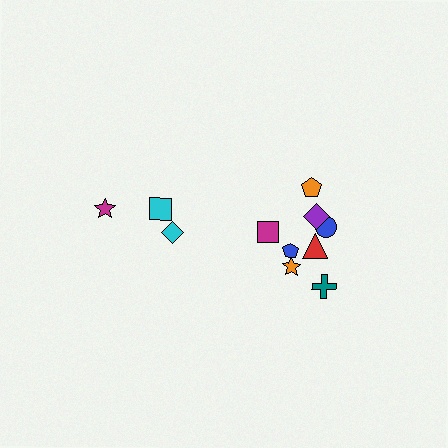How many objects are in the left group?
There are 3 objects.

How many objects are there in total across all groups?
There are 11 objects.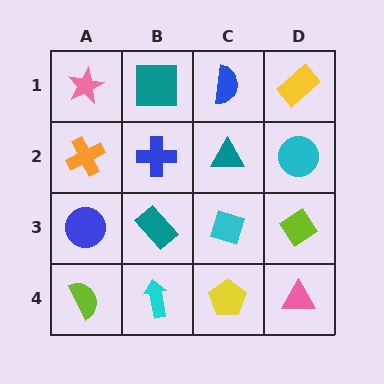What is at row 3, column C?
A cyan diamond.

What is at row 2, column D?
A cyan circle.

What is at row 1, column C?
A blue semicircle.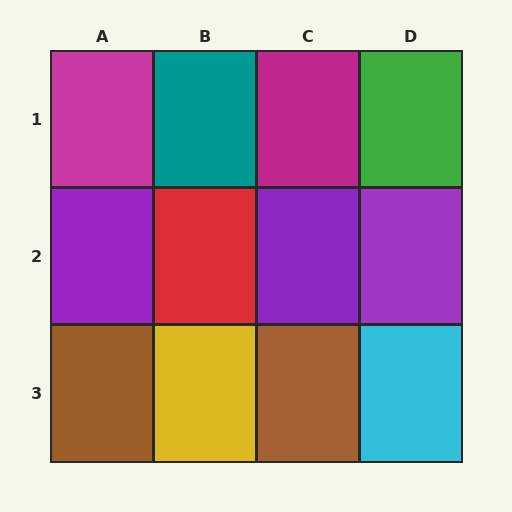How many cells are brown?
2 cells are brown.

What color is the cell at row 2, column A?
Purple.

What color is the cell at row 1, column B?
Teal.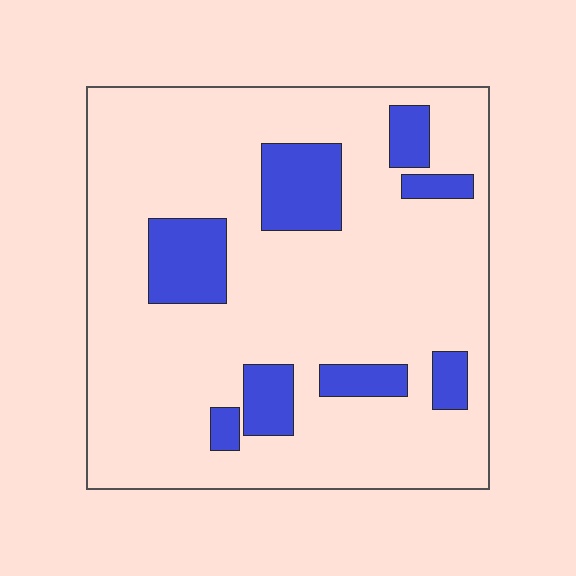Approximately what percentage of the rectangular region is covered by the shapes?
Approximately 15%.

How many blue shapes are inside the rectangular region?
8.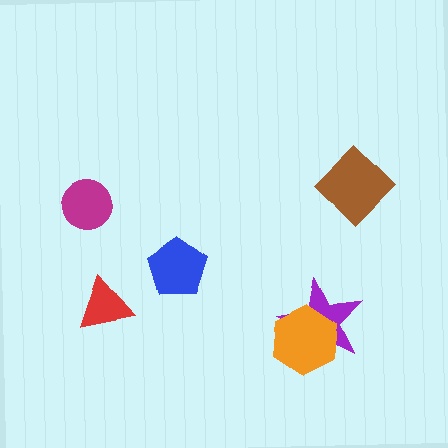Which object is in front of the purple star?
The orange hexagon is in front of the purple star.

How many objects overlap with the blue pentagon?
0 objects overlap with the blue pentagon.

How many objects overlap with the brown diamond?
0 objects overlap with the brown diamond.